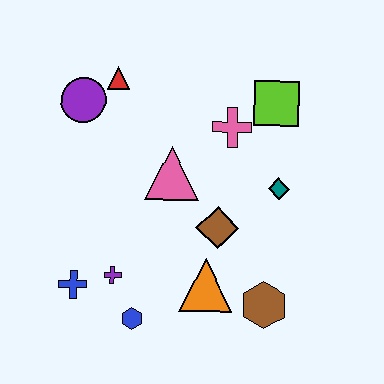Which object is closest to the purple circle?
The red triangle is closest to the purple circle.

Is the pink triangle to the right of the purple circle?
Yes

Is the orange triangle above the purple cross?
No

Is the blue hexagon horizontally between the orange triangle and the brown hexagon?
No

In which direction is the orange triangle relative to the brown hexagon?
The orange triangle is to the left of the brown hexagon.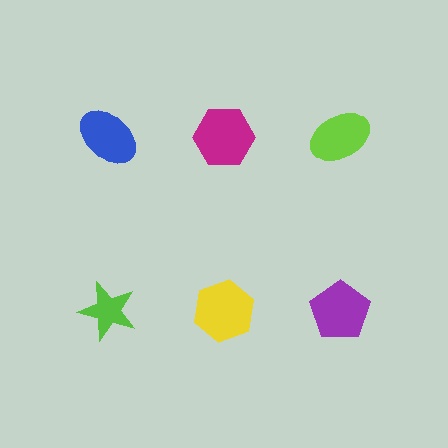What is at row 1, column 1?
A blue ellipse.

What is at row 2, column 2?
A yellow hexagon.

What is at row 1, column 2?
A magenta hexagon.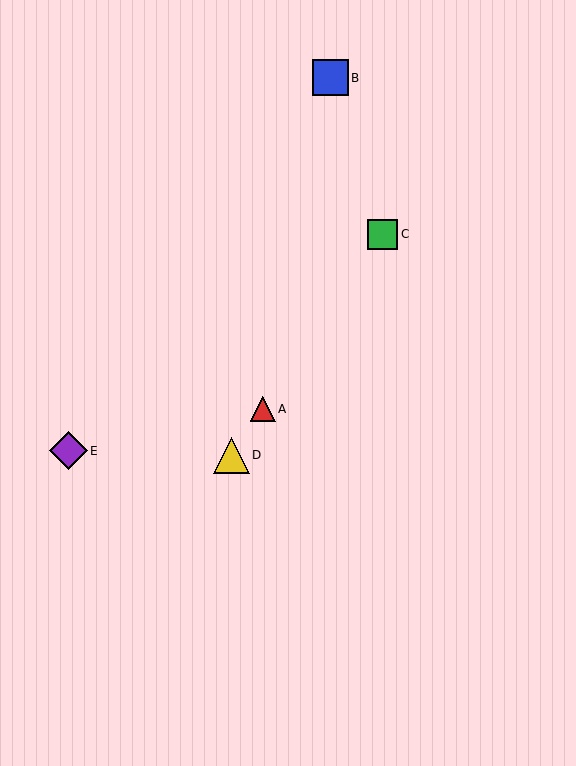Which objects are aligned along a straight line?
Objects A, C, D are aligned along a straight line.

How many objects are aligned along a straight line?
3 objects (A, C, D) are aligned along a straight line.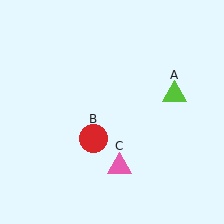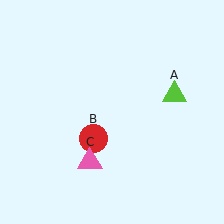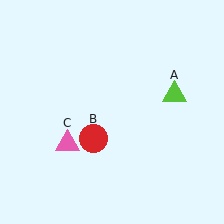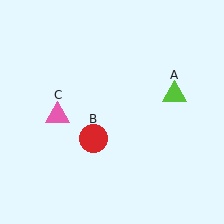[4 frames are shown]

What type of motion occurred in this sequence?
The pink triangle (object C) rotated clockwise around the center of the scene.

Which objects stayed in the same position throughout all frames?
Lime triangle (object A) and red circle (object B) remained stationary.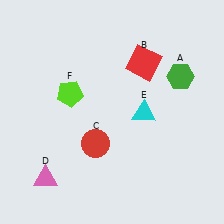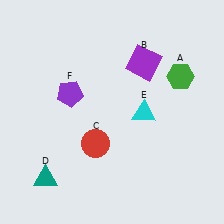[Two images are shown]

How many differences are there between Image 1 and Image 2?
There are 3 differences between the two images.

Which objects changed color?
B changed from red to purple. D changed from pink to teal. F changed from lime to purple.